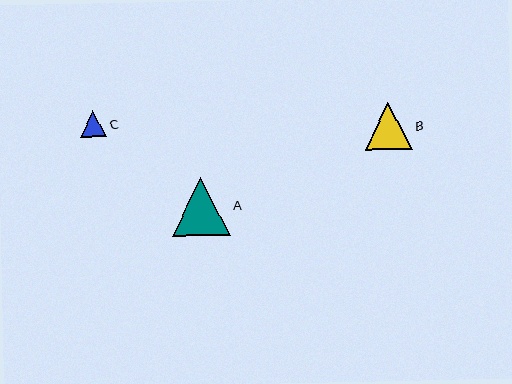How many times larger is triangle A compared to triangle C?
Triangle A is approximately 2.2 times the size of triangle C.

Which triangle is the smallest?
Triangle C is the smallest with a size of approximately 26 pixels.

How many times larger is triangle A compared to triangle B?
Triangle A is approximately 1.2 times the size of triangle B.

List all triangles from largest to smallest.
From largest to smallest: A, B, C.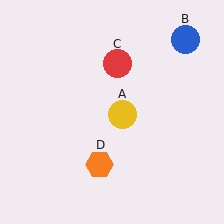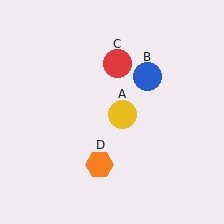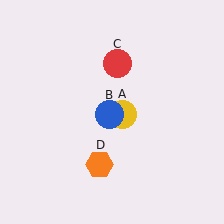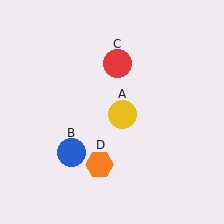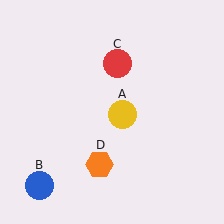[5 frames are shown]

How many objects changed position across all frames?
1 object changed position: blue circle (object B).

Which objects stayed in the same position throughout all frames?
Yellow circle (object A) and red circle (object C) and orange hexagon (object D) remained stationary.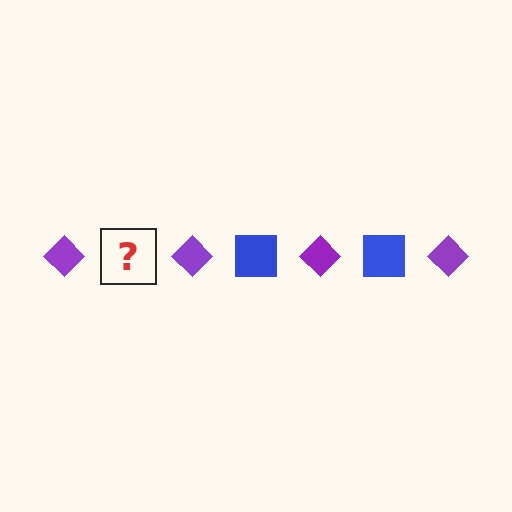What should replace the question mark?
The question mark should be replaced with a blue square.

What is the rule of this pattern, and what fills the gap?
The rule is that the pattern alternates between purple diamond and blue square. The gap should be filled with a blue square.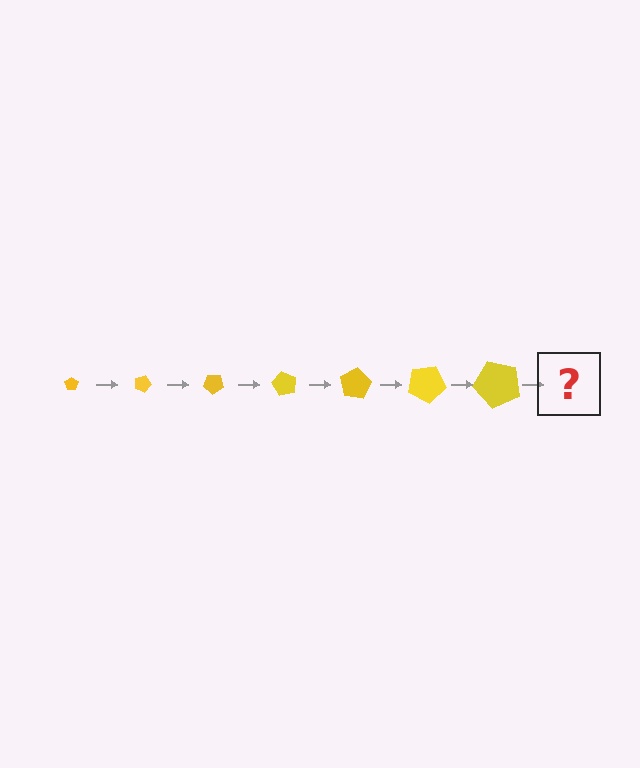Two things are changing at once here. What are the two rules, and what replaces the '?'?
The two rules are that the pentagon grows larger each step and it rotates 20 degrees each step. The '?' should be a pentagon, larger than the previous one and rotated 140 degrees from the start.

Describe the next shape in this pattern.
It should be a pentagon, larger than the previous one and rotated 140 degrees from the start.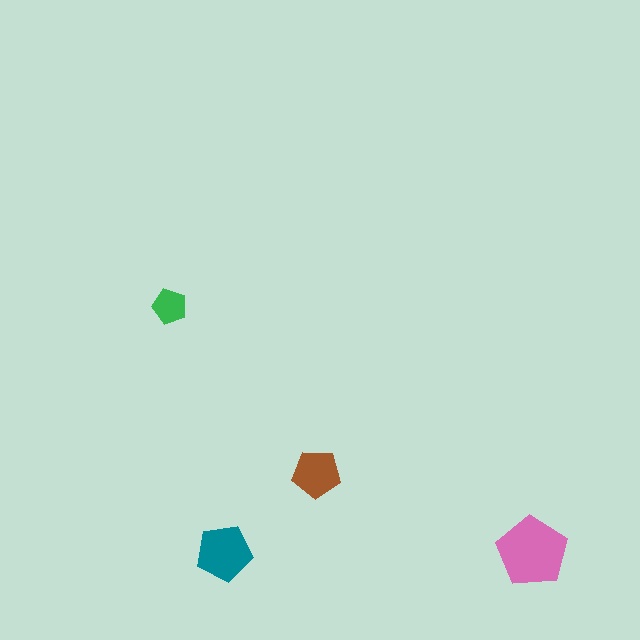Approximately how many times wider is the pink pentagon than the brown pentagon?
About 1.5 times wider.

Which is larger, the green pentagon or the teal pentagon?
The teal one.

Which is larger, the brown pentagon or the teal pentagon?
The teal one.